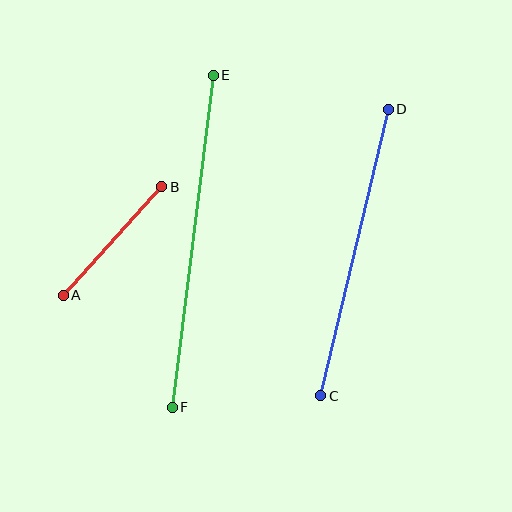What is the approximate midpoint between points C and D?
The midpoint is at approximately (354, 253) pixels.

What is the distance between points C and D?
The distance is approximately 294 pixels.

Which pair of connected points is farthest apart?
Points E and F are farthest apart.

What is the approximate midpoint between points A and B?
The midpoint is at approximately (112, 241) pixels.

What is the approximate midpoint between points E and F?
The midpoint is at approximately (193, 241) pixels.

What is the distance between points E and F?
The distance is approximately 334 pixels.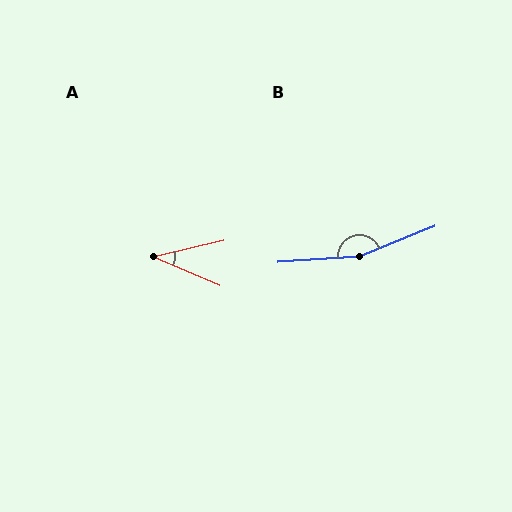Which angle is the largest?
B, at approximately 162 degrees.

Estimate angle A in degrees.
Approximately 37 degrees.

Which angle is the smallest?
A, at approximately 37 degrees.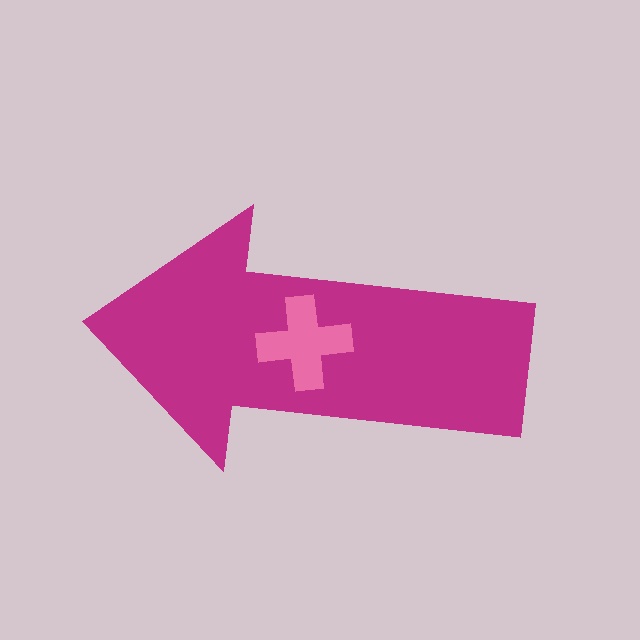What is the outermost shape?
The magenta arrow.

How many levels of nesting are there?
2.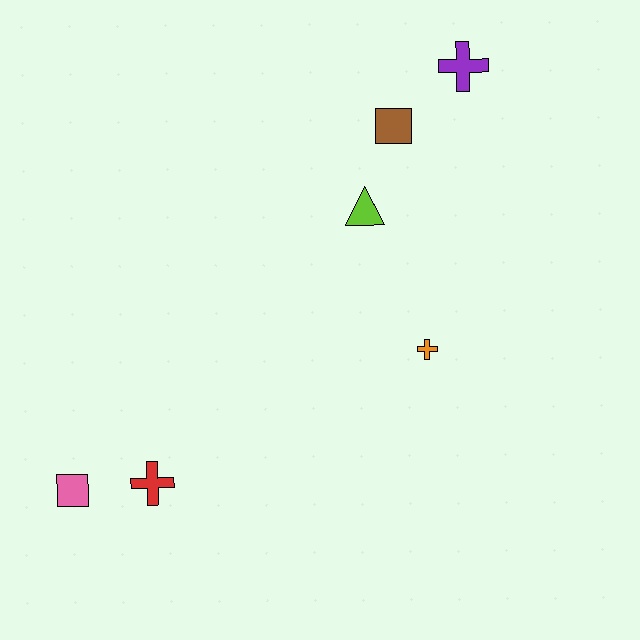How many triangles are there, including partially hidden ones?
There is 1 triangle.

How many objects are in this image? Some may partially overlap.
There are 6 objects.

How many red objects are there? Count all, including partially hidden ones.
There is 1 red object.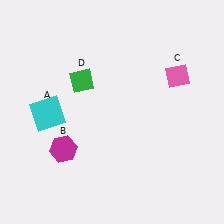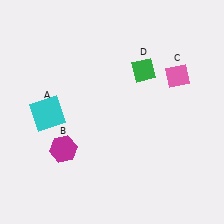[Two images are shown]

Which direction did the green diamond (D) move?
The green diamond (D) moved right.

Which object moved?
The green diamond (D) moved right.